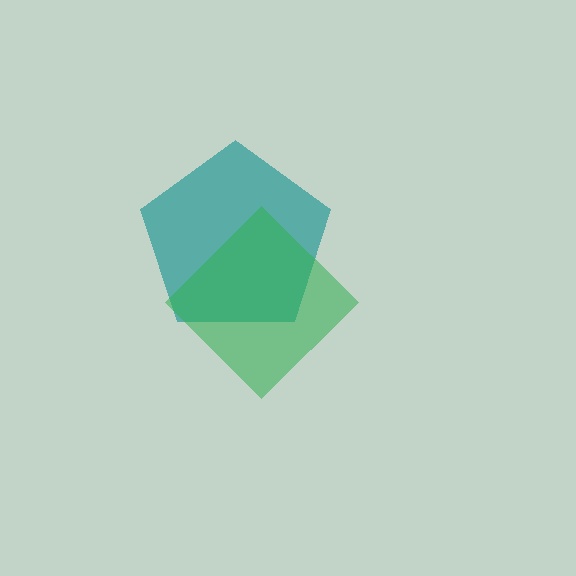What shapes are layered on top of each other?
The layered shapes are: a teal pentagon, a green diamond.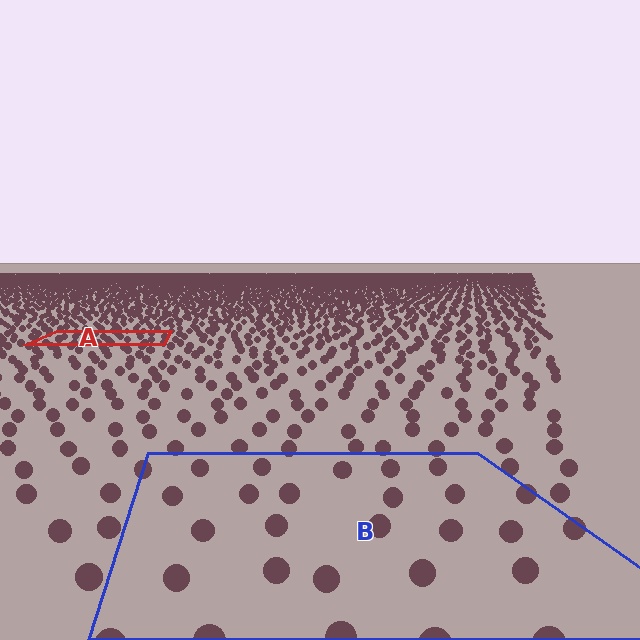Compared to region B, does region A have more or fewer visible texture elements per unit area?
Region A has more texture elements per unit area — they are packed more densely because it is farther away.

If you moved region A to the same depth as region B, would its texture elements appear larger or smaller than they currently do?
They would appear larger. At a closer depth, the same texture elements are projected at a bigger on-screen size.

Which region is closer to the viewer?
Region B is closer. The texture elements there are larger and more spread out.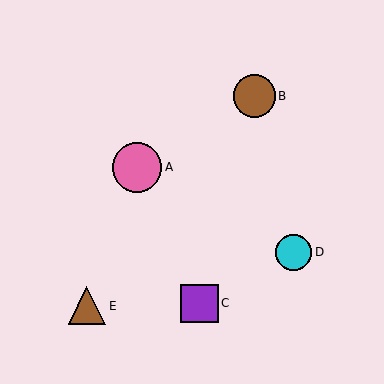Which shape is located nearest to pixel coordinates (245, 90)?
The brown circle (labeled B) at (254, 96) is nearest to that location.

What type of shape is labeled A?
Shape A is a pink circle.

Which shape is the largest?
The pink circle (labeled A) is the largest.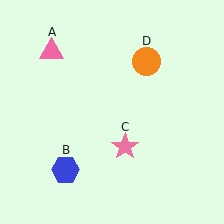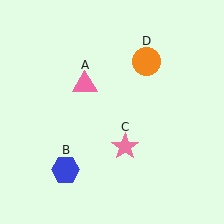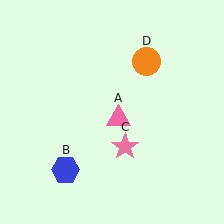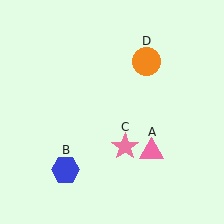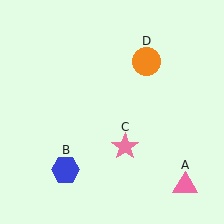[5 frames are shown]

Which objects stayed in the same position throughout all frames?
Blue hexagon (object B) and pink star (object C) and orange circle (object D) remained stationary.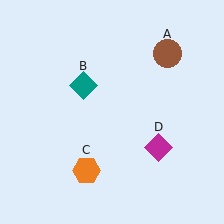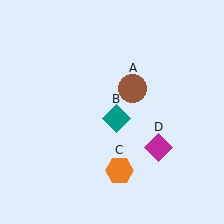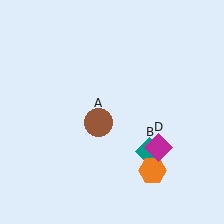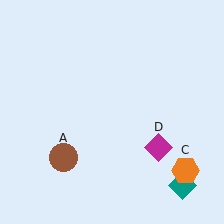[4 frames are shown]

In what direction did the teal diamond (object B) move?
The teal diamond (object B) moved down and to the right.